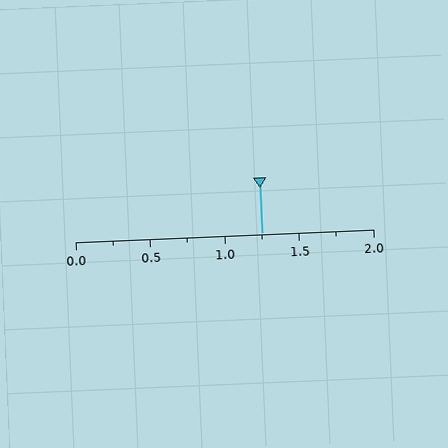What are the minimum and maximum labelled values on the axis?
The axis runs from 0.0 to 2.0.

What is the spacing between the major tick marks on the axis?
The major ticks are spaced 0.5 apart.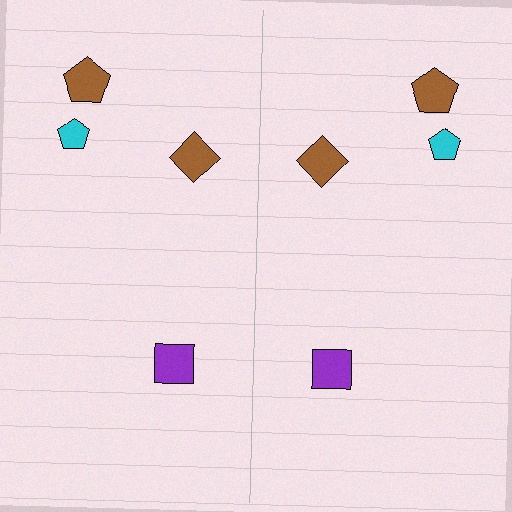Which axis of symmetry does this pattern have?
The pattern has a vertical axis of symmetry running through the center of the image.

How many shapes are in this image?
There are 8 shapes in this image.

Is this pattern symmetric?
Yes, this pattern has bilateral (reflection) symmetry.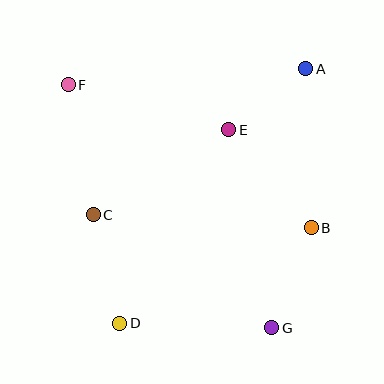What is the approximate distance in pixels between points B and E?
The distance between B and E is approximately 128 pixels.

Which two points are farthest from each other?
Points F and G are farthest from each other.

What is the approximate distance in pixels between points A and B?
The distance between A and B is approximately 159 pixels.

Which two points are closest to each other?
Points A and E are closest to each other.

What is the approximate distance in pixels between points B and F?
The distance between B and F is approximately 282 pixels.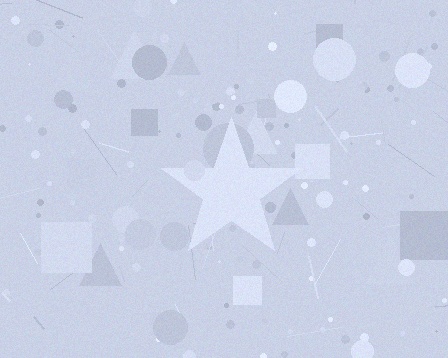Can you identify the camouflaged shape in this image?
The camouflaged shape is a star.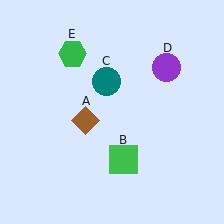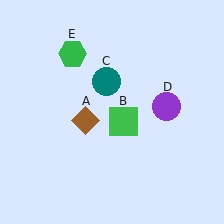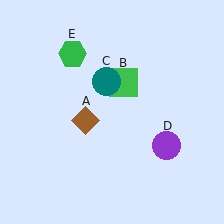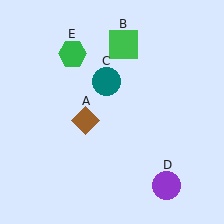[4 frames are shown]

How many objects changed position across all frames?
2 objects changed position: green square (object B), purple circle (object D).